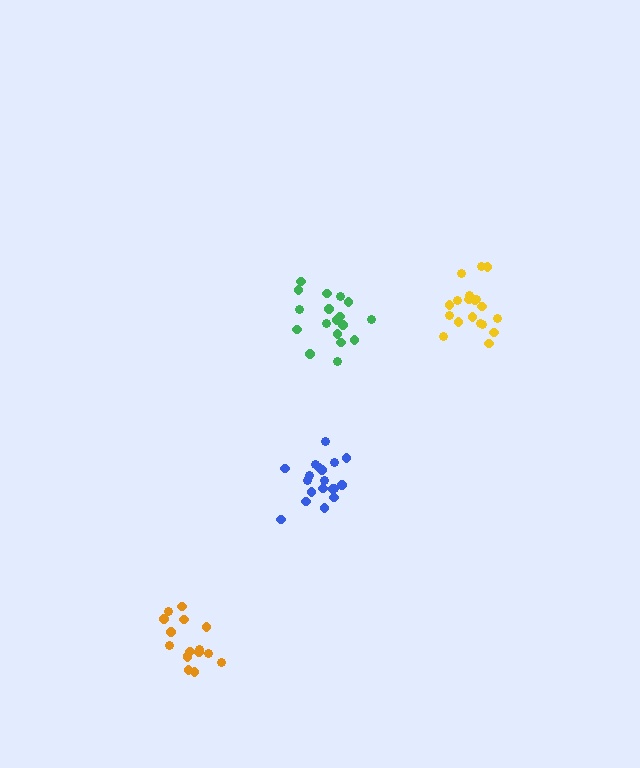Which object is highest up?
The yellow cluster is topmost.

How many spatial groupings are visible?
There are 4 spatial groupings.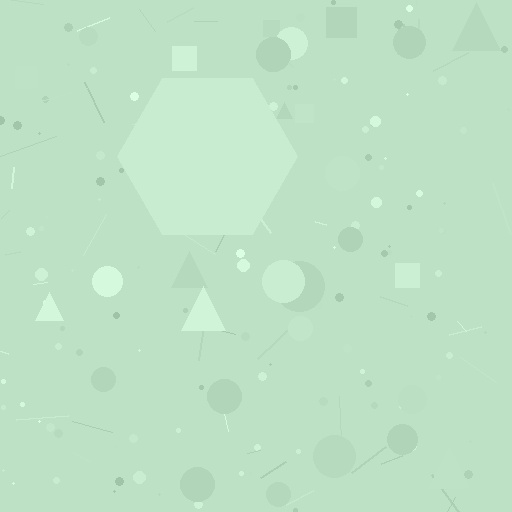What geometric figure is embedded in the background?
A hexagon is embedded in the background.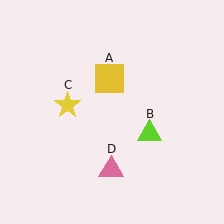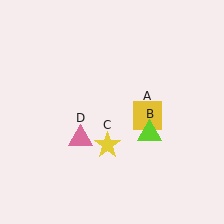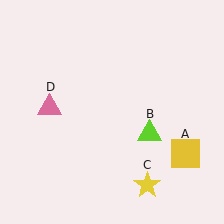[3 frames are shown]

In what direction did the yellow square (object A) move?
The yellow square (object A) moved down and to the right.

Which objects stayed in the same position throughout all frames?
Lime triangle (object B) remained stationary.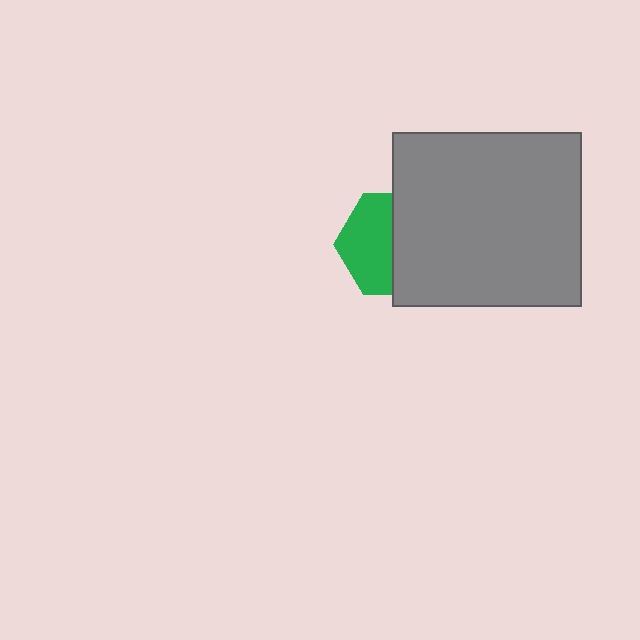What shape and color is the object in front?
The object in front is a gray rectangle.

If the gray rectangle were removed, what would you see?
You would see the complete green hexagon.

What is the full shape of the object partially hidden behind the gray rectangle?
The partially hidden object is a green hexagon.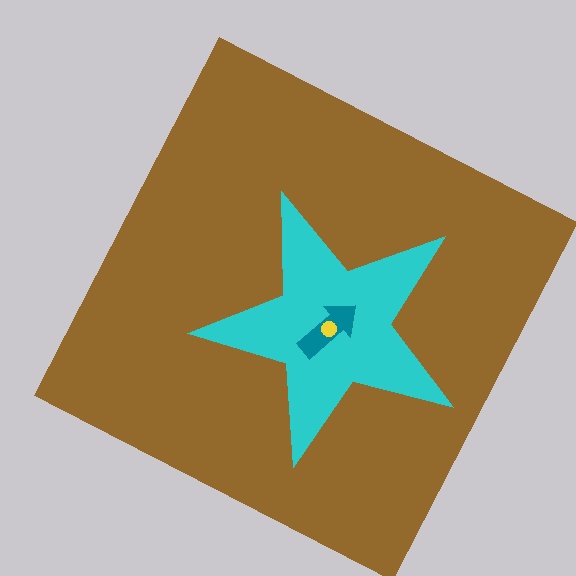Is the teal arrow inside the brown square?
Yes.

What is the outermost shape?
The brown square.